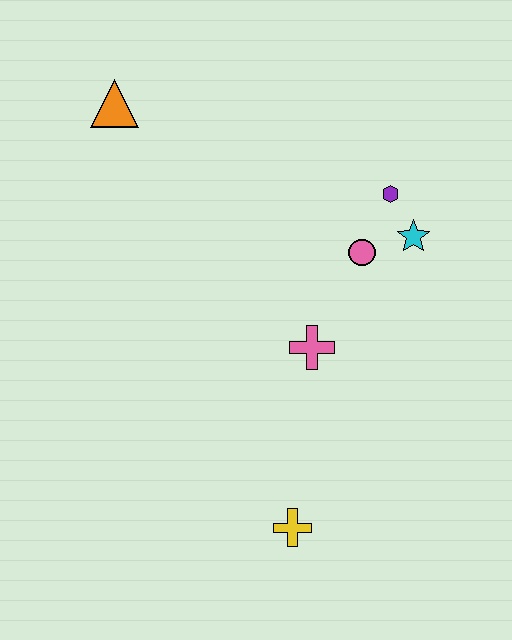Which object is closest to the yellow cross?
The pink cross is closest to the yellow cross.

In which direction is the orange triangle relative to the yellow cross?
The orange triangle is above the yellow cross.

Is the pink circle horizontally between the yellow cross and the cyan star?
Yes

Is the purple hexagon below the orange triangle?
Yes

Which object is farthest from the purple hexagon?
The yellow cross is farthest from the purple hexagon.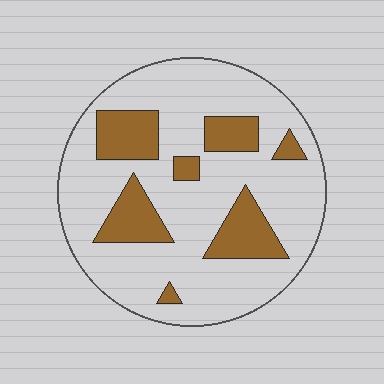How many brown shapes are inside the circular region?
7.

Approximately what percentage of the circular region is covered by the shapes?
Approximately 25%.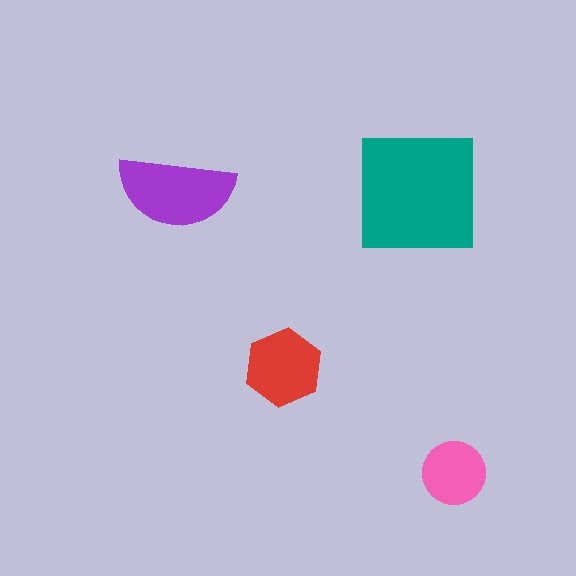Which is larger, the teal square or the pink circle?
The teal square.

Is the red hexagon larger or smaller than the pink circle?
Larger.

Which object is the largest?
The teal square.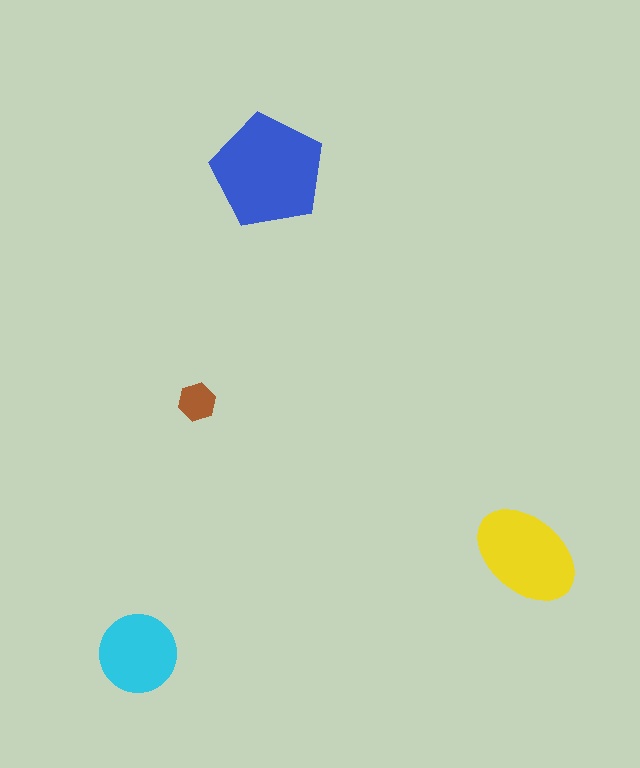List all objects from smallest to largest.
The brown hexagon, the cyan circle, the yellow ellipse, the blue pentagon.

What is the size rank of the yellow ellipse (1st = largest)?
2nd.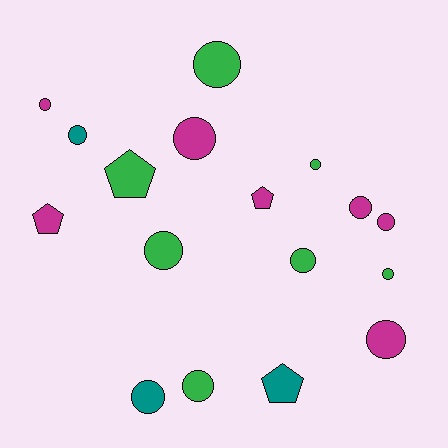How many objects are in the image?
There are 17 objects.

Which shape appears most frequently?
Circle, with 13 objects.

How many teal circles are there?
There are 2 teal circles.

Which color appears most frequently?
Magenta, with 7 objects.